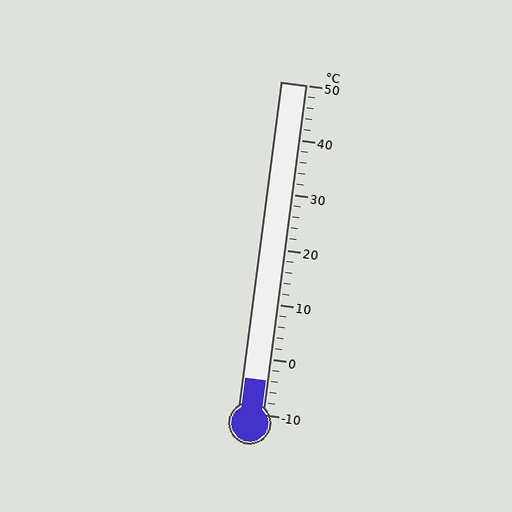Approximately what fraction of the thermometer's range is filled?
The thermometer is filled to approximately 10% of its range.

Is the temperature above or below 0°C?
The temperature is below 0°C.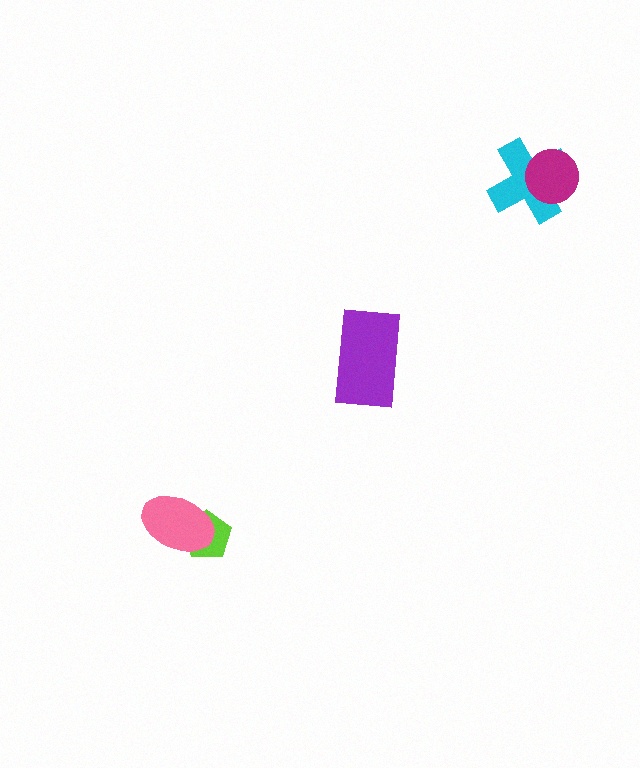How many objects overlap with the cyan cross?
1 object overlaps with the cyan cross.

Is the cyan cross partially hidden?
Yes, it is partially covered by another shape.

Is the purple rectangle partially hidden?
No, no other shape covers it.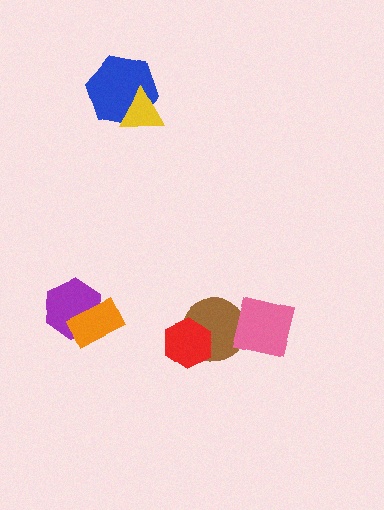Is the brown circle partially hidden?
Yes, it is partially covered by another shape.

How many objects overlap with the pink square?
1 object overlaps with the pink square.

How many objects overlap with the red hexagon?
1 object overlaps with the red hexagon.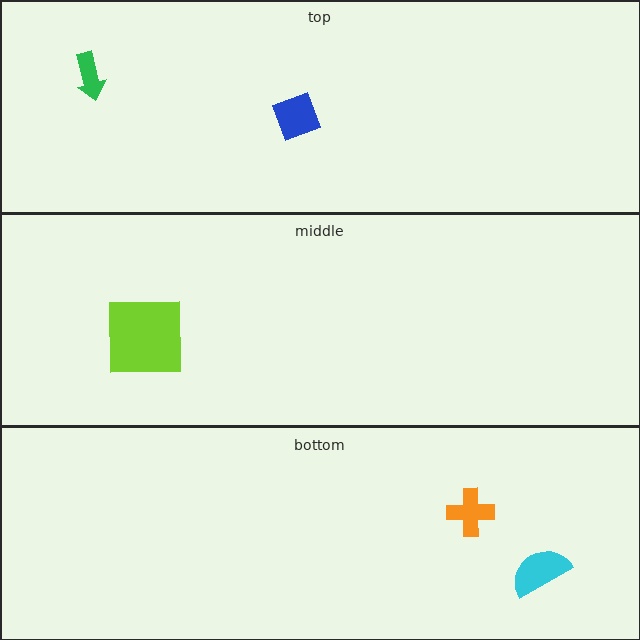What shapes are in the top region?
The green arrow, the blue diamond.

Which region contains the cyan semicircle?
The bottom region.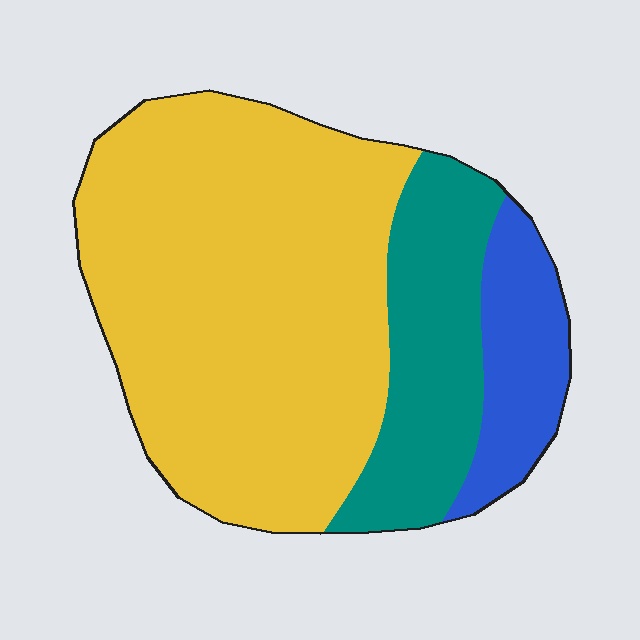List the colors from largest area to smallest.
From largest to smallest: yellow, teal, blue.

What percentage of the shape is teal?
Teal takes up between a sixth and a third of the shape.